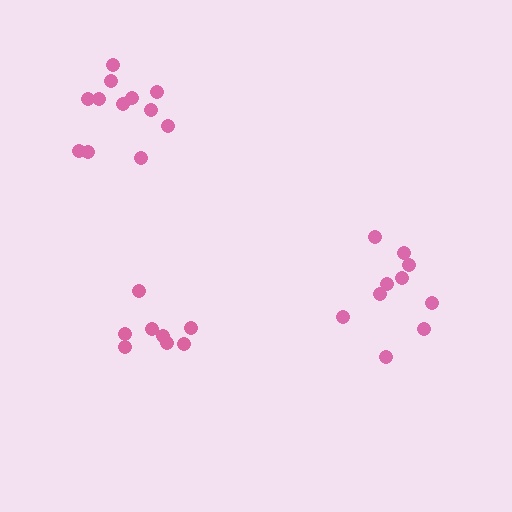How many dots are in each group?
Group 1: 10 dots, Group 2: 12 dots, Group 3: 8 dots (30 total).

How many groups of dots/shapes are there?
There are 3 groups.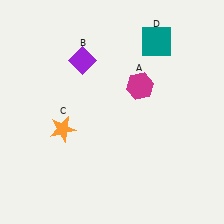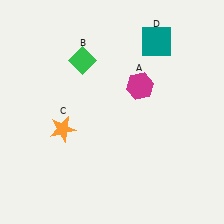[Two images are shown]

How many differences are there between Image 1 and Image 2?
There is 1 difference between the two images.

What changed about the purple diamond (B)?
In Image 1, B is purple. In Image 2, it changed to green.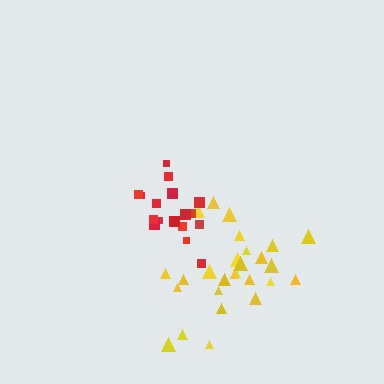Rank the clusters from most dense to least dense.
red, yellow.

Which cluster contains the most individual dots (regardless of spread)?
Yellow (27).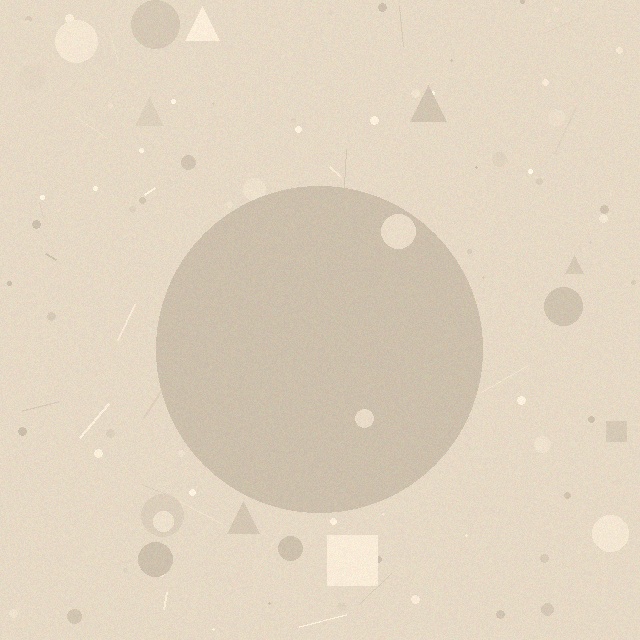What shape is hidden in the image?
A circle is hidden in the image.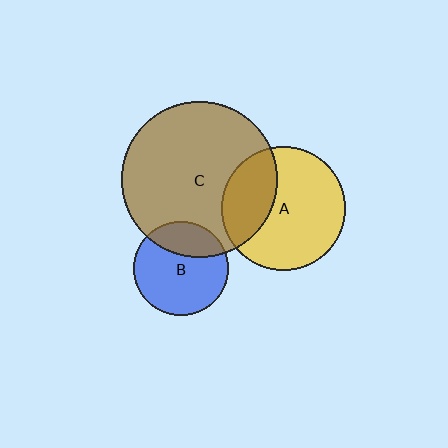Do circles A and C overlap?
Yes.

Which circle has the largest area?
Circle C (brown).